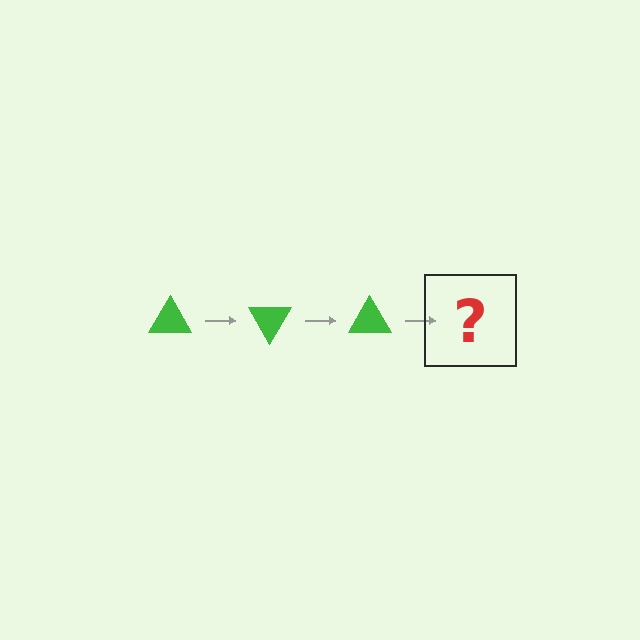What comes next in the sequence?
The next element should be a green triangle rotated 180 degrees.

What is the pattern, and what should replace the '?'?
The pattern is that the triangle rotates 60 degrees each step. The '?' should be a green triangle rotated 180 degrees.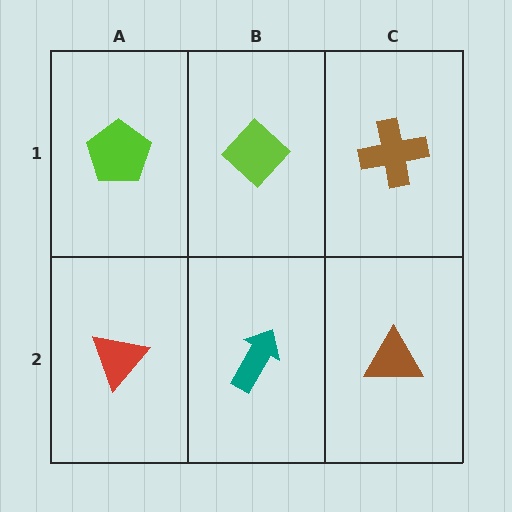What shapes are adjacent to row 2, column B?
A lime diamond (row 1, column B), a red triangle (row 2, column A), a brown triangle (row 2, column C).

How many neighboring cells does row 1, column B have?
3.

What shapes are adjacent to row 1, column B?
A teal arrow (row 2, column B), a lime pentagon (row 1, column A), a brown cross (row 1, column C).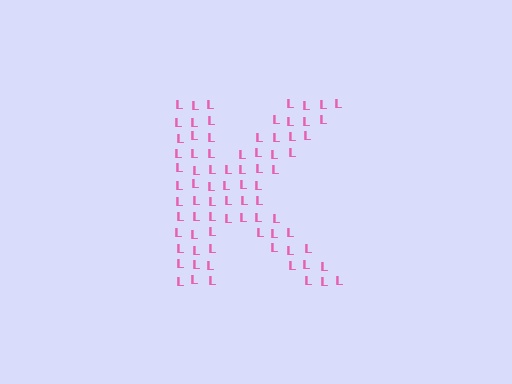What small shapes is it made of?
It is made of small letter L's.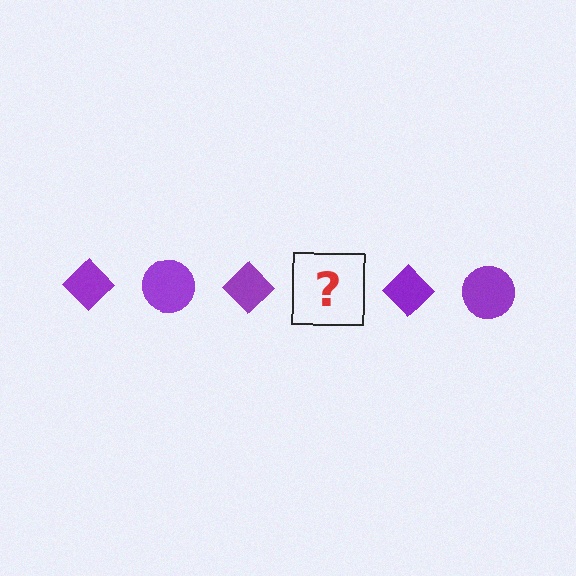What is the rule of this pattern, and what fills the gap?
The rule is that the pattern cycles through diamond, circle shapes in purple. The gap should be filled with a purple circle.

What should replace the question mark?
The question mark should be replaced with a purple circle.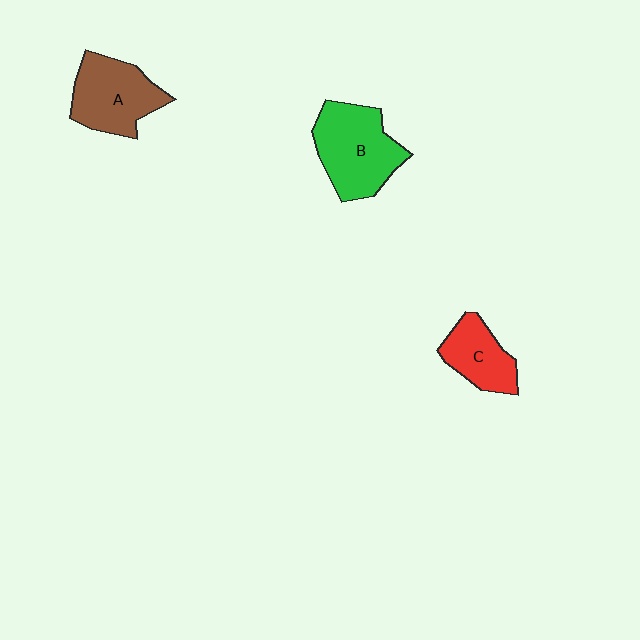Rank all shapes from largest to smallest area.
From largest to smallest: B (green), A (brown), C (red).